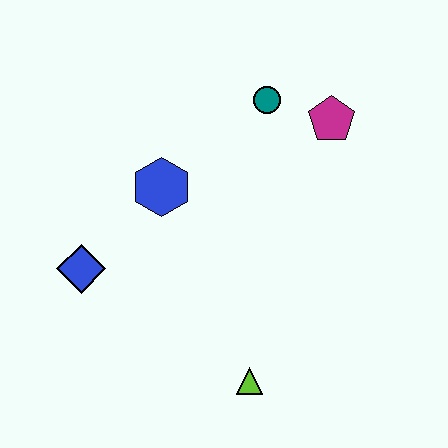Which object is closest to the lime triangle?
The blue diamond is closest to the lime triangle.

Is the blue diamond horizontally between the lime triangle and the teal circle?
No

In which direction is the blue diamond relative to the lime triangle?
The blue diamond is to the left of the lime triangle.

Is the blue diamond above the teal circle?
No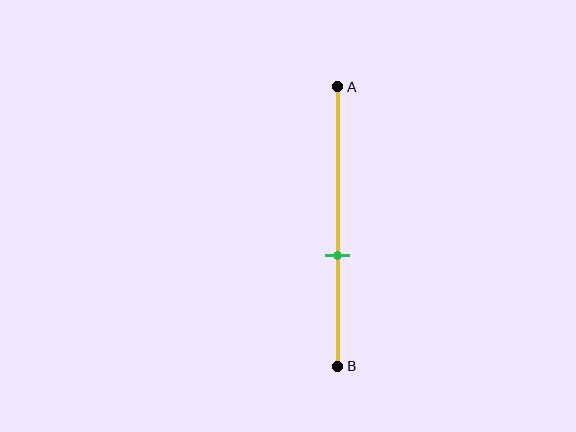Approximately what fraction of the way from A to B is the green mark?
The green mark is approximately 60% of the way from A to B.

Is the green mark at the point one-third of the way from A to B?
No, the mark is at about 60% from A, not at the 33% one-third point.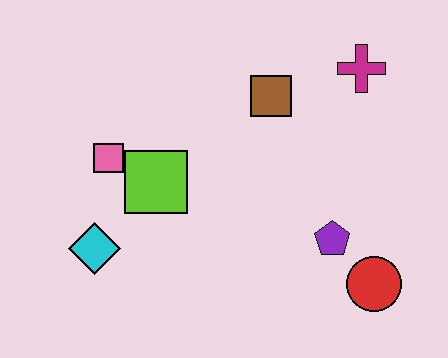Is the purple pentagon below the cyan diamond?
No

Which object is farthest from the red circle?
The pink square is farthest from the red circle.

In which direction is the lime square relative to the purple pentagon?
The lime square is to the left of the purple pentagon.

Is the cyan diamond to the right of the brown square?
No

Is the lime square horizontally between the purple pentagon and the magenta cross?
No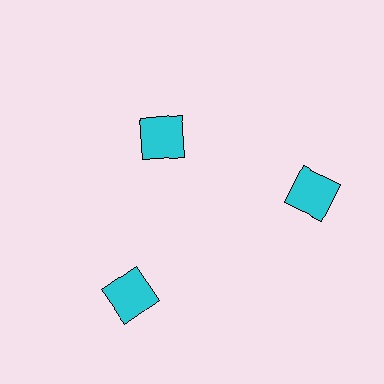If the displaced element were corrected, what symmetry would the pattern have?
It would have 3-fold rotational symmetry — the pattern would map onto itself every 120 degrees.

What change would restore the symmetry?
The symmetry would be restored by moving it outward, back onto the ring so that all 3 squares sit at equal angles and equal distance from the center.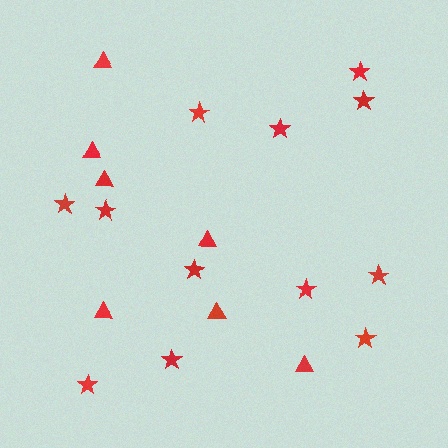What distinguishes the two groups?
There are 2 groups: one group of stars (12) and one group of triangles (7).